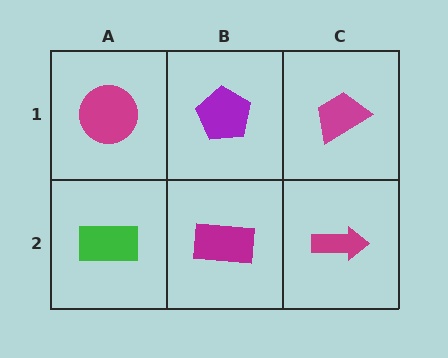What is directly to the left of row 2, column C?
A magenta rectangle.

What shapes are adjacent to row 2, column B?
A purple pentagon (row 1, column B), a green rectangle (row 2, column A), a magenta arrow (row 2, column C).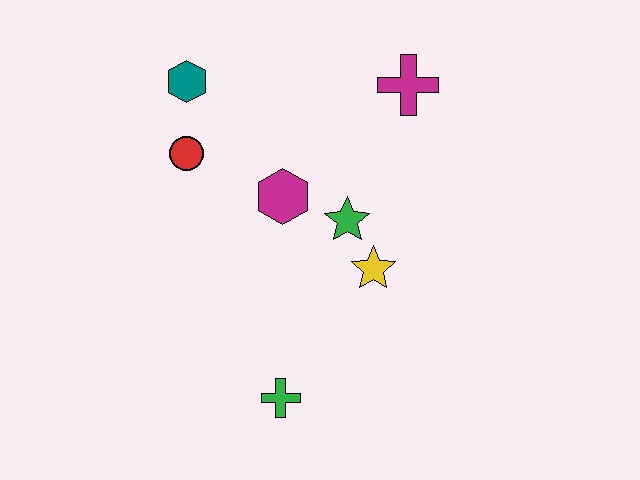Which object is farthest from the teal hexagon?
The green cross is farthest from the teal hexagon.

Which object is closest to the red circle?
The teal hexagon is closest to the red circle.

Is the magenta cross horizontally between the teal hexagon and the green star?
No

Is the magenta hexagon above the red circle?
No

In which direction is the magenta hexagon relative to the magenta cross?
The magenta hexagon is to the left of the magenta cross.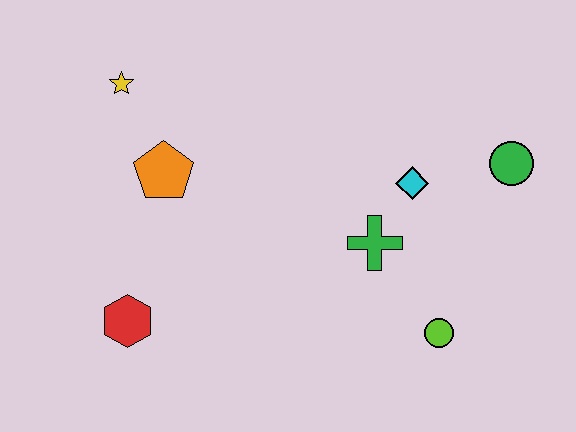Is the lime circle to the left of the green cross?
No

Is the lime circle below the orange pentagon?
Yes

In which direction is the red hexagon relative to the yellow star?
The red hexagon is below the yellow star.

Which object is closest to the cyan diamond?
The green cross is closest to the cyan diamond.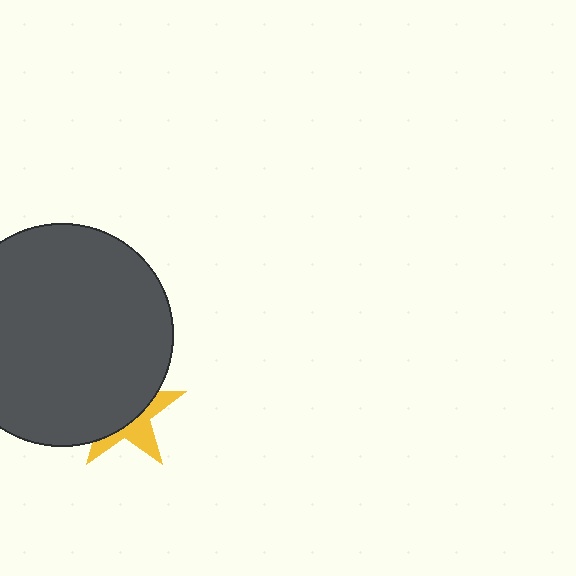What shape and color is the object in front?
The object in front is a dark gray circle.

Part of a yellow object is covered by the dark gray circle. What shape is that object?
It is a star.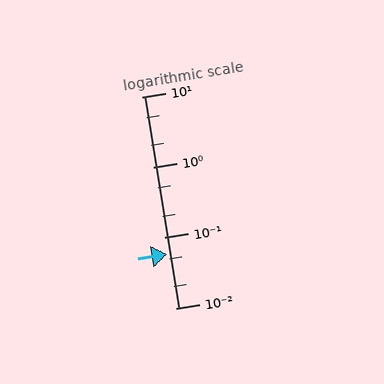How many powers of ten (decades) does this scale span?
The scale spans 3 decades, from 0.01 to 10.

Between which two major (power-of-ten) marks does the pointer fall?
The pointer is between 0.01 and 0.1.